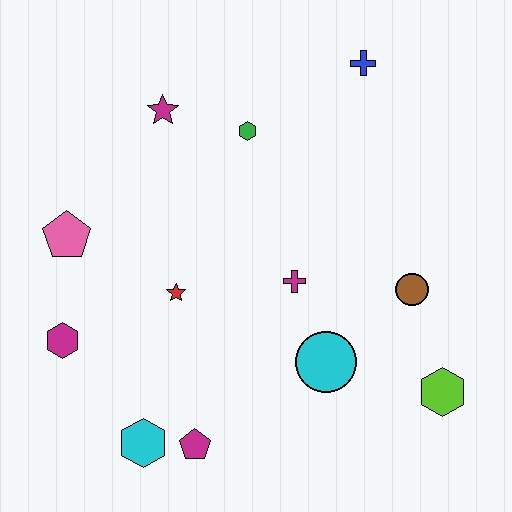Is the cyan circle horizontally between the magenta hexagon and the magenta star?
No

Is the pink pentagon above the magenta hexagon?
Yes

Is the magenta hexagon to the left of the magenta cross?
Yes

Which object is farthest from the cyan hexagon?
The blue cross is farthest from the cyan hexagon.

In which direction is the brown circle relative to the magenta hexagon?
The brown circle is to the right of the magenta hexagon.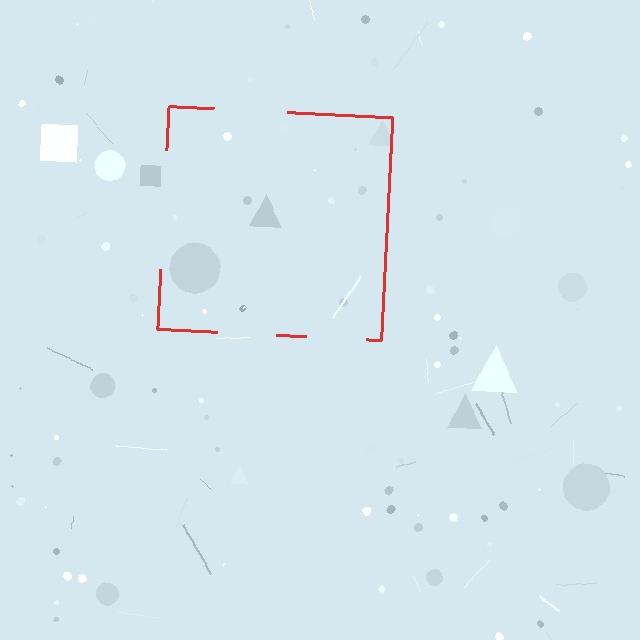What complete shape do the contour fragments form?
The contour fragments form a square.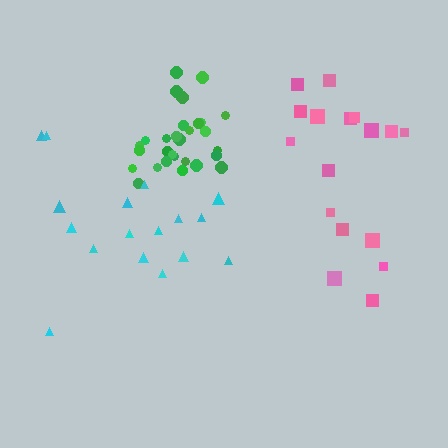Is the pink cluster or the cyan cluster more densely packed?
Pink.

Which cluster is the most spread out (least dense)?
Cyan.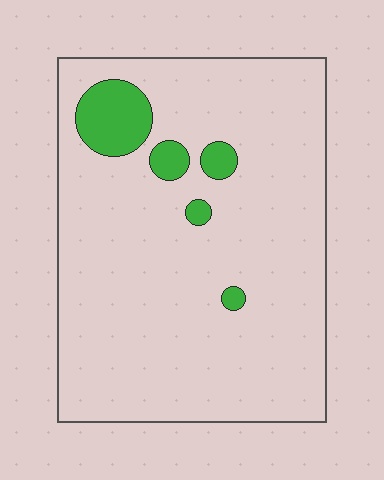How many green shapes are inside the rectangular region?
5.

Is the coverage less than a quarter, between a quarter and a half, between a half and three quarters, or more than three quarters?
Less than a quarter.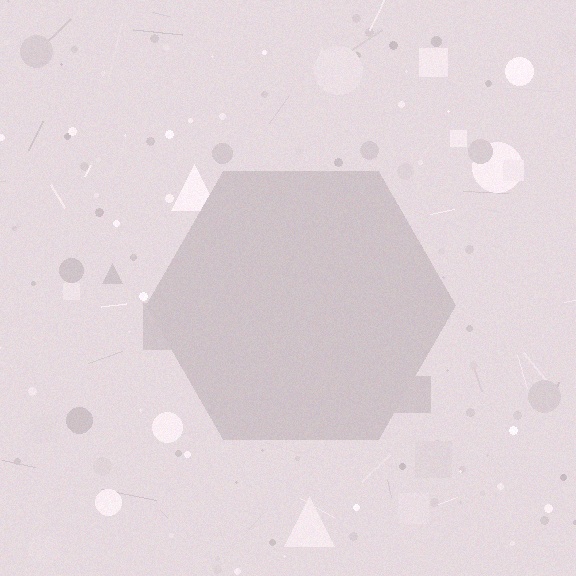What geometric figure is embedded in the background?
A hexagon is embedded in the background.